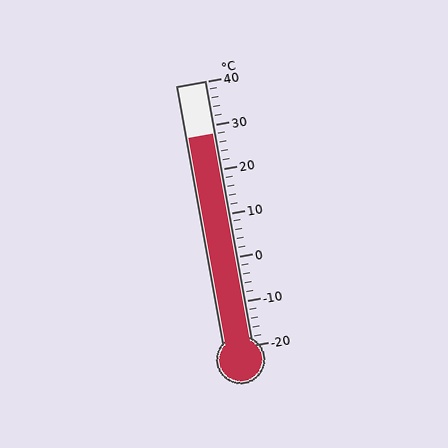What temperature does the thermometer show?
The thermometer shows approximately 28°C.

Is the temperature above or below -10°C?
The temperature is above -10°C.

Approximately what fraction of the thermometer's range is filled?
The thermometer is filled to approximately 80% of its range.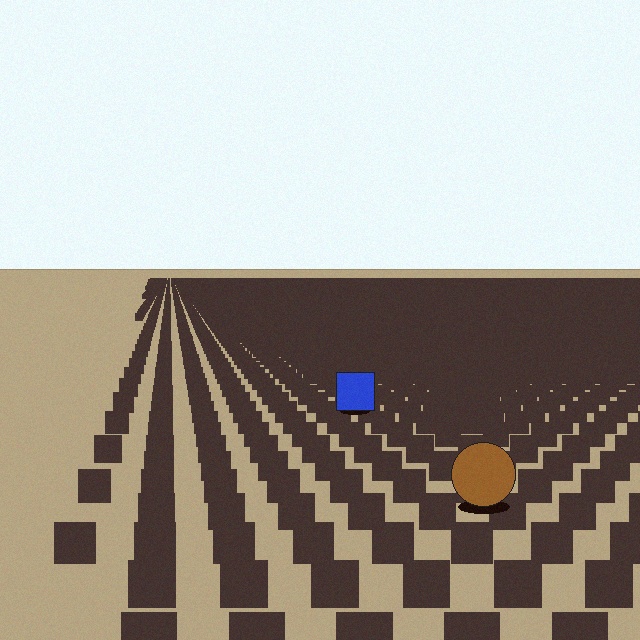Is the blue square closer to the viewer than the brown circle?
No. The brown circle is closer — you can tell from the texture gradient: the ground texture is coarser near it.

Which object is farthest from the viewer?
The blue square is farthest from the viewer. It appears smaller and the ground texture around it is denser.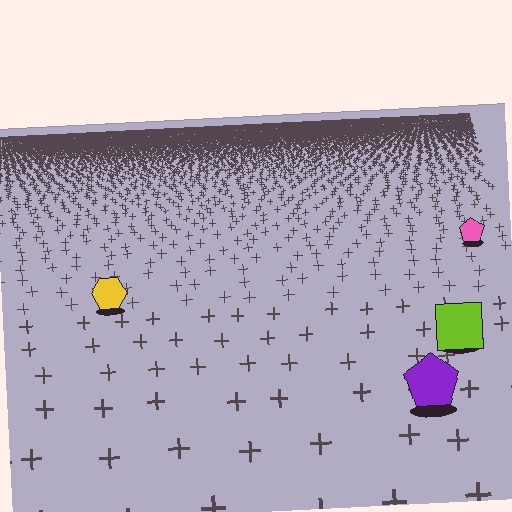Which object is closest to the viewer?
The purple pentagon is closest. The texture marks near it are larger and more spread out.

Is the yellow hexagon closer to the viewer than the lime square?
No. The lime square is closer — you can tell from the texture gradient: the ground texture is coarser near it.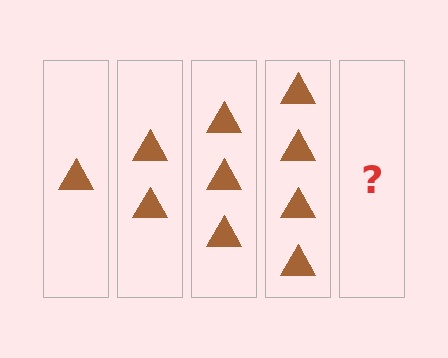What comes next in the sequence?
The next element should be 5 triangles.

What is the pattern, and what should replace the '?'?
The pattern is that each step adds one more triangle. The '?' should be 5 triangles.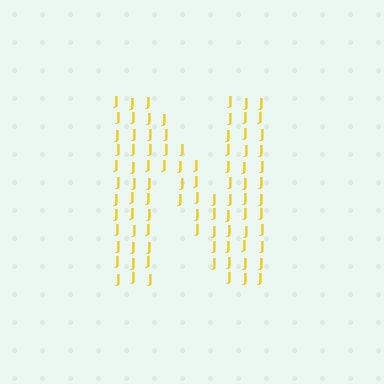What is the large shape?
The large shape is the letter N.